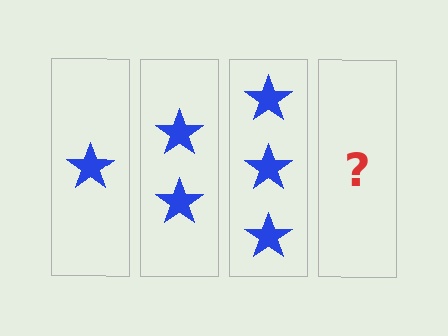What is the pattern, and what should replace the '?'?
The pattern is that each step adds one more star. The '?' should be 4 stars.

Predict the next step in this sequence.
The next step is 4 stars.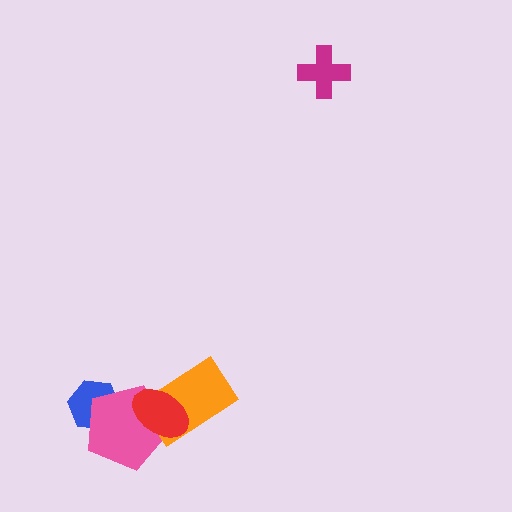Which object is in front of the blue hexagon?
The pink pentagon is in front of the blue hexagon.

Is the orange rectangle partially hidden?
Yes, it is partially covered by another shape.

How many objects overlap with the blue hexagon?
1 object overlaps with the blue hexagon.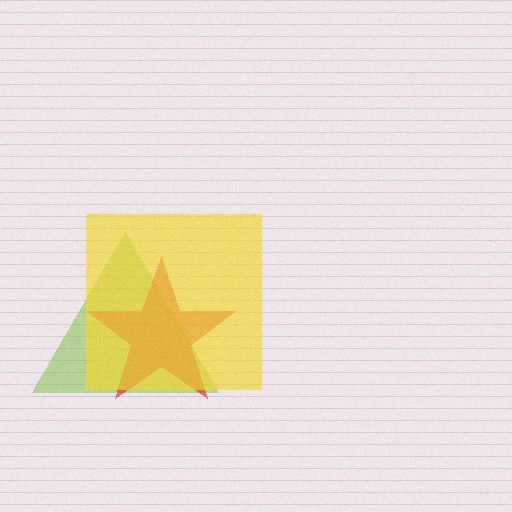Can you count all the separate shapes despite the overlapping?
Yes, there are 3 separate shapes.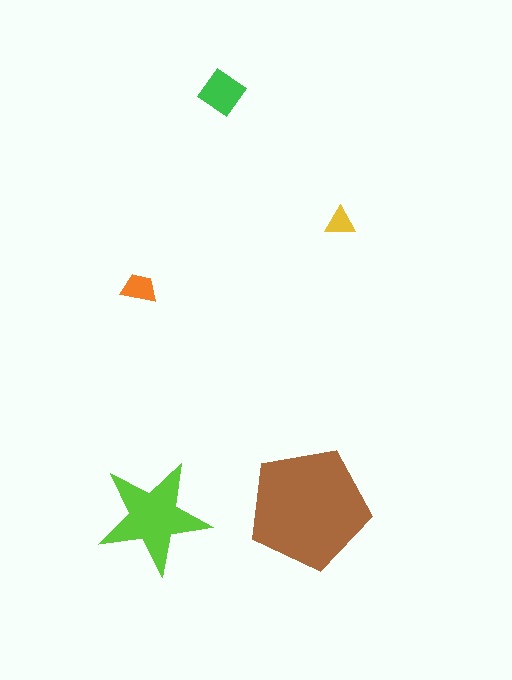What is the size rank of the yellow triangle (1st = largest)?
5th.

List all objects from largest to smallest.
The brown pentagon, the lime star, the green diamond, the orange trapezoid, the yellow triangle.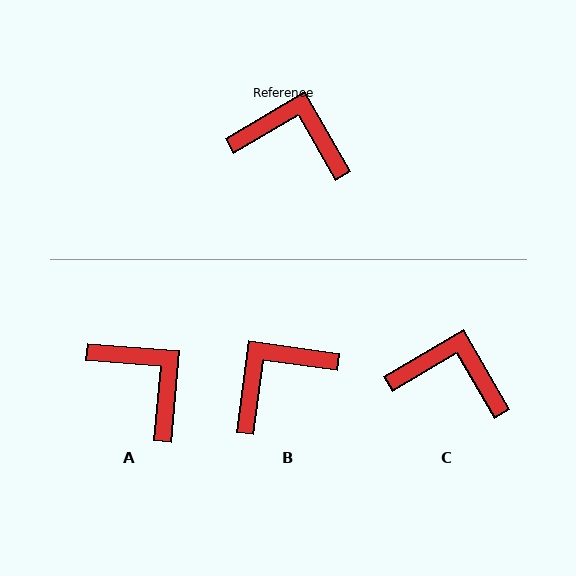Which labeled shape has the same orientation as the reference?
C.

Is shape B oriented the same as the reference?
No, it is off by about 52 degrees.